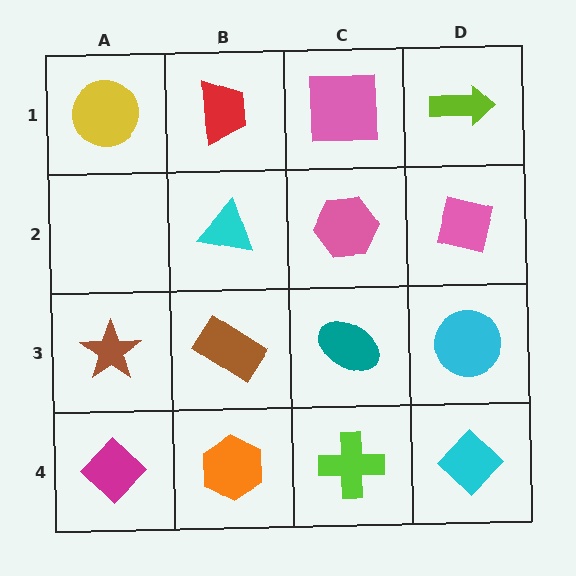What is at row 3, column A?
A brown star.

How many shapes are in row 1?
4 shapes.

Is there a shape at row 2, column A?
No, that cell is empty.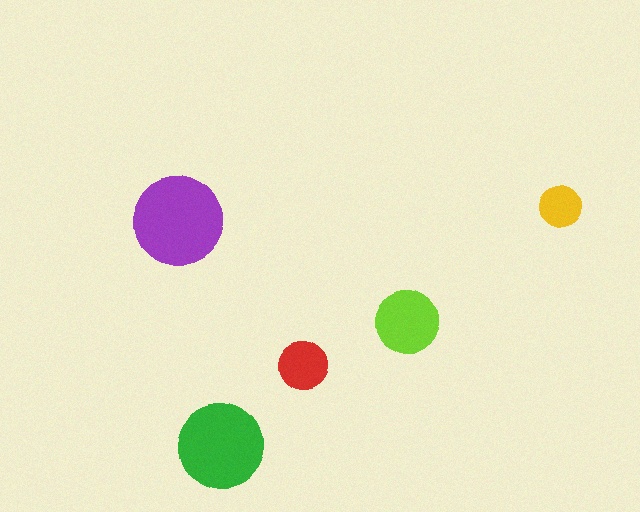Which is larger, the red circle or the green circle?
The green one.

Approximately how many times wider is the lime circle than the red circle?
About 1.5 times wider.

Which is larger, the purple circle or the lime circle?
The purple one.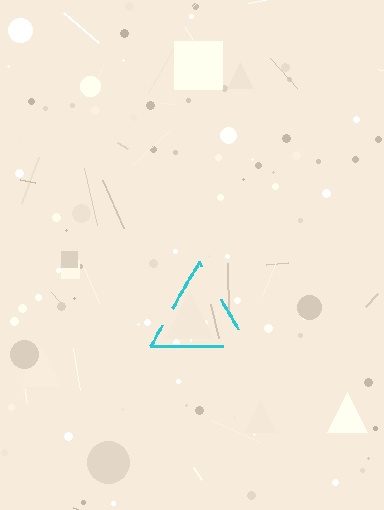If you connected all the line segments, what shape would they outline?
They would outline a triangle.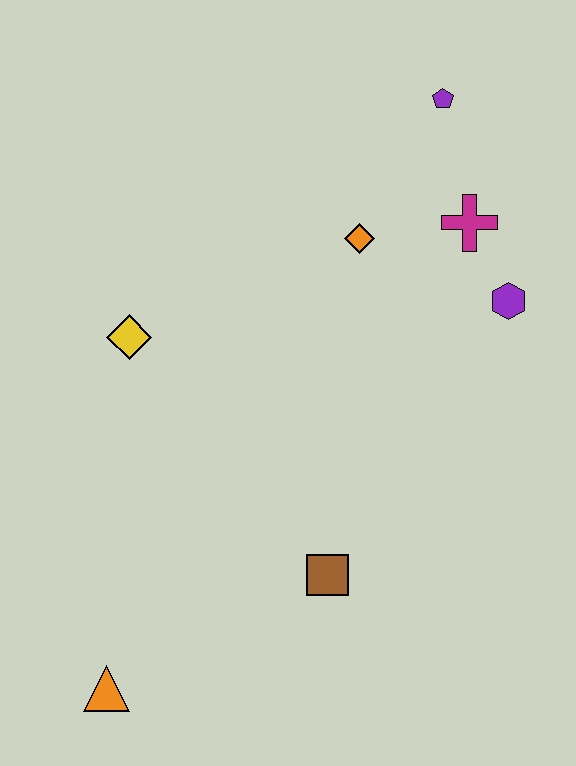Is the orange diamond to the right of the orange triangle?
Yes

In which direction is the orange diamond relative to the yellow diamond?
The orange diamond is to the right of the yellow diamond.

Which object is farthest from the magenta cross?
The orange triangle is farthest from the magenta cross.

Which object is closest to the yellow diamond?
The orange diamond is closest to the yellow diamond.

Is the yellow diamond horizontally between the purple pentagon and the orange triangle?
Yes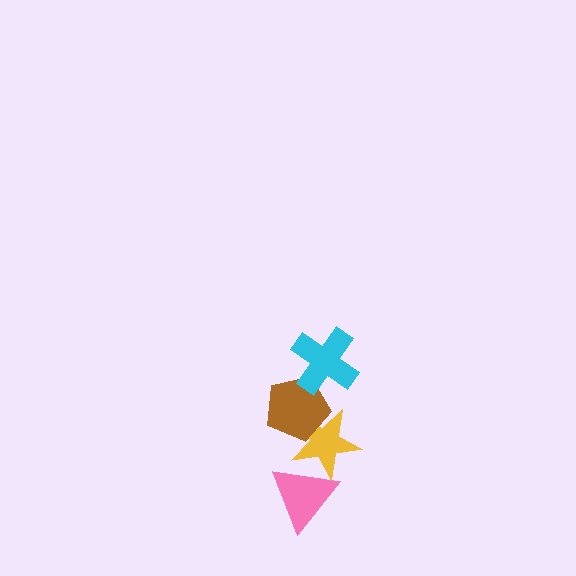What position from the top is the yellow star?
The yellow star is 3rd from the top.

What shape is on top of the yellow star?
The brown pentagon is on top of the yellow star.